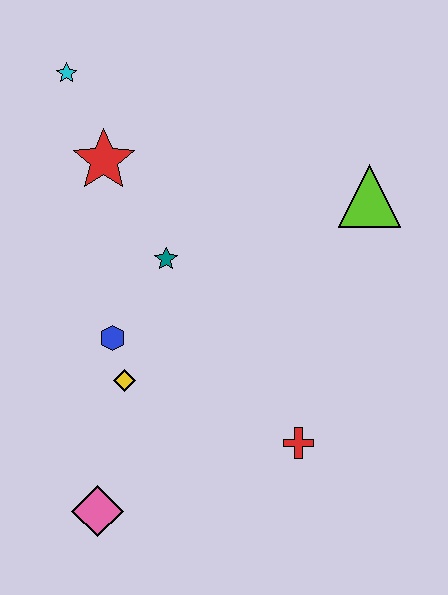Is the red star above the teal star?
Yes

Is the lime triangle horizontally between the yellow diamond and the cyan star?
No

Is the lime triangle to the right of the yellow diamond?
Yes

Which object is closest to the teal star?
The blue hexagon is closest to the teal star.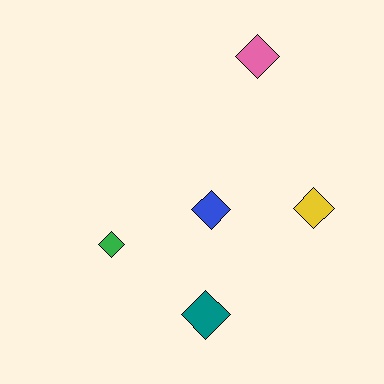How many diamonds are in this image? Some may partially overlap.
There are 5 diamonds.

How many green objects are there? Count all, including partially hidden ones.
There is 1 green object.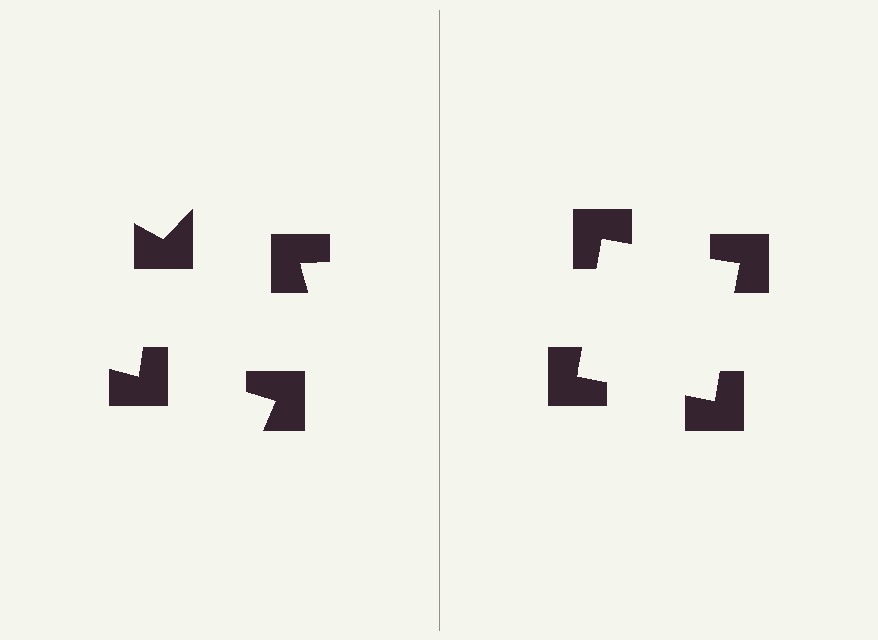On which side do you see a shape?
An illusory square appears on the right side. On the left side the wedge cuts are rotated, so no coherent shape forms.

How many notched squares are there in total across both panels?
8 — 4 on each side.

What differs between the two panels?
The notched squares are positioned identically on both sides; only the wedge orientations differ. On the right they align to a square; on the left they are misaligned.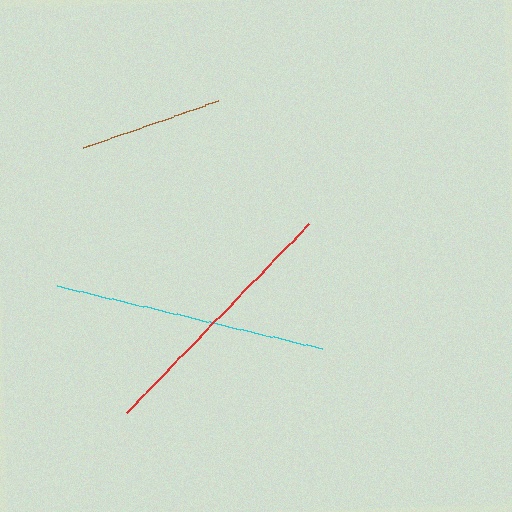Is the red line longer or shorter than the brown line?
The red line is longer than the brown line.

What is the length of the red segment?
The red segment is approximately 263 pixels long.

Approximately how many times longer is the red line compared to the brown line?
The red line is approximately 1.8 times the length of the brown line.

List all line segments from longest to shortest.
From longest to shortest: cyan, red, brown.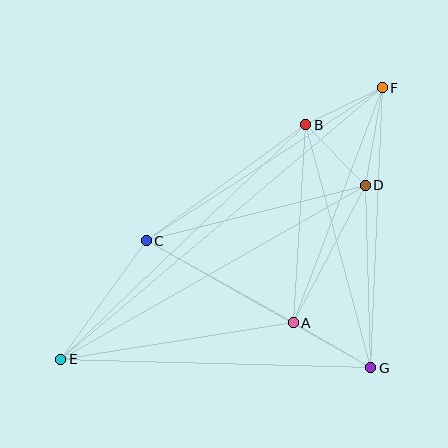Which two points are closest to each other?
Points B and D are closest to each other.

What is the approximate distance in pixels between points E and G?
The distance between E and G is approximately 310 pixels.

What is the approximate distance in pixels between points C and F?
The distance between C and F is approximately 281 pixels.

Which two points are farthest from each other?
Points E and F are farthest from each other.